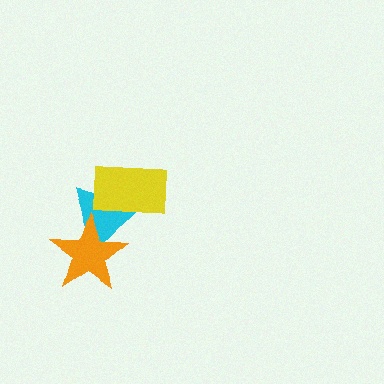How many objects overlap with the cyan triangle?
2 objects overlap with the cyan triangle.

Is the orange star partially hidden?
No, no other shape covers it.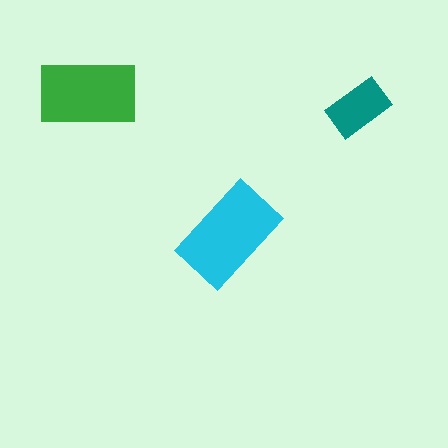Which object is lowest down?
The cyan rectangle is bottommost.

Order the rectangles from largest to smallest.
the cyan one, the green one, the teal one.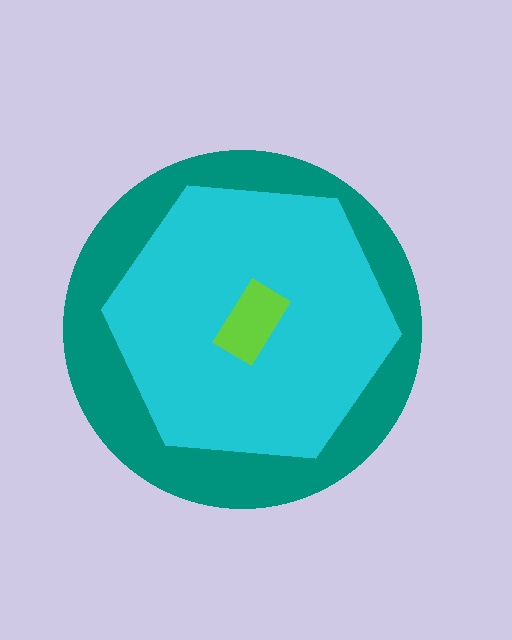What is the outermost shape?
The teal circle.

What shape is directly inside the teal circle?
The cyan hexagon.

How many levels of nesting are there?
3.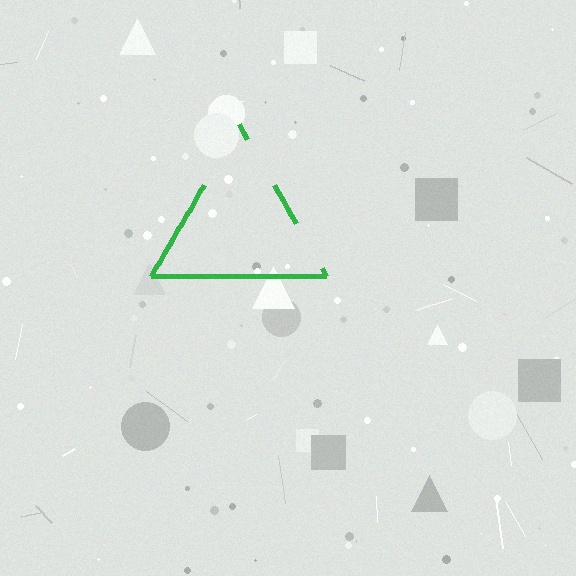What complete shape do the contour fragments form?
The contour fragments form a triangle.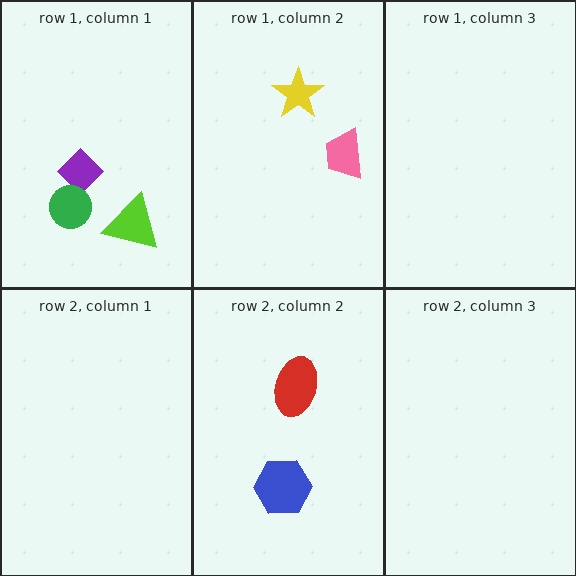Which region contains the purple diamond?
The row 1, column 1 region.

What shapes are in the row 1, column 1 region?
The lime triangle, the purple diamond, the green circle.